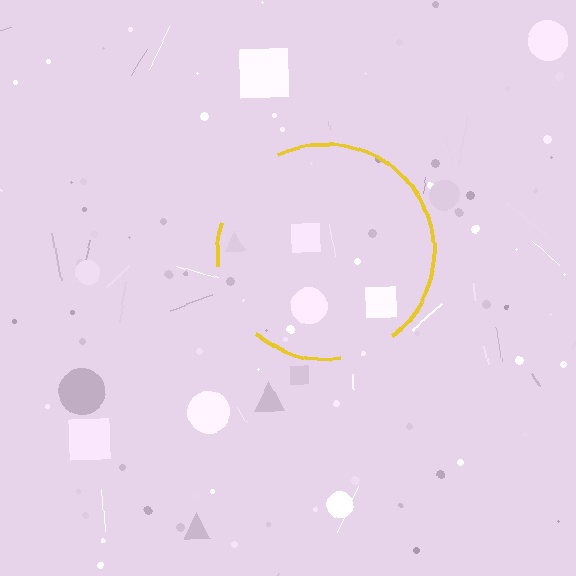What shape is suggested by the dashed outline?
The dashed outline suggests a circle.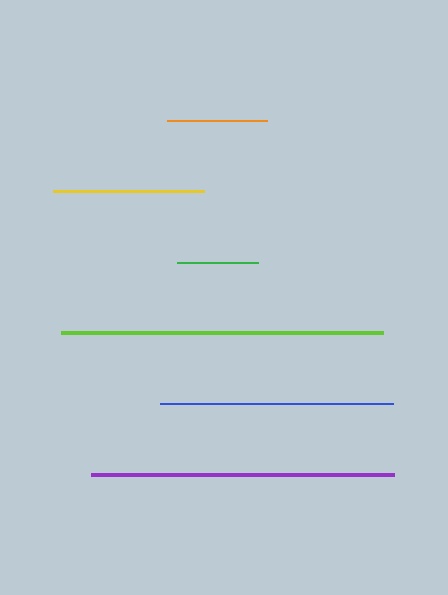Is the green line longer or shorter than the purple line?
The purple line is longer than the green line.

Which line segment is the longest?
The lime line is the longest at approximately 322 pixels.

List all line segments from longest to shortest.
From longest to shortest: lime, purple, blue, yellow, orange, green.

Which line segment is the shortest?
The green line is the shortest at approximately 81 pixels.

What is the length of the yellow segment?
The yellow segment is approximately 151 pixels long.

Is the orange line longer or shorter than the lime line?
The lime line is longer than the orange line.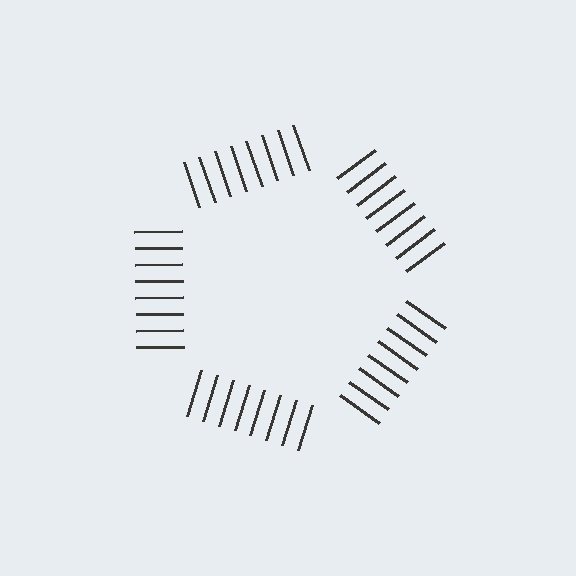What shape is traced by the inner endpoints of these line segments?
An illusory pentagon — the line segments terminate on its edges but no continuous stroke is drawn.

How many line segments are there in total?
40 — 8 along each of the 5 edges.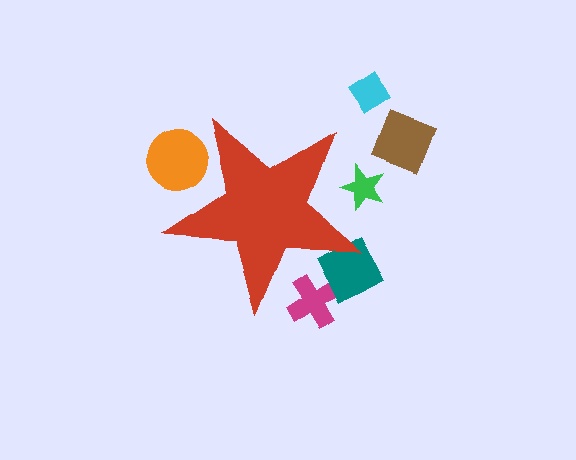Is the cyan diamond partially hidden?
No, the cyan diamond is fully visible.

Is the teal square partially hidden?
Yes, the teal square is partially hidden behind the red star.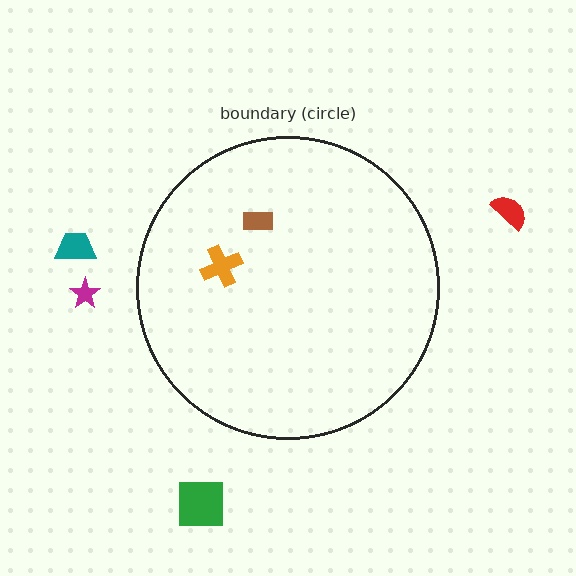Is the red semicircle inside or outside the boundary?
Outside.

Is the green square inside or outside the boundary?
Outside.